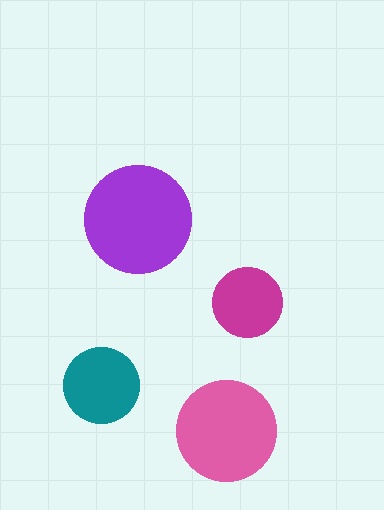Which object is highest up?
The purple circle is topmost.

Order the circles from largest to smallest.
the purple one, the pink one, the teal one, the magenta one.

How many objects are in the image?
There are 4 objects in the image.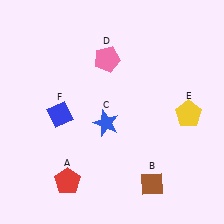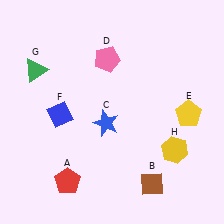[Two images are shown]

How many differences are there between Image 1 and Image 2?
There are 2 differences between the two images.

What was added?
A green triangle (G), a yellow hexagon (H) were added in Image 2.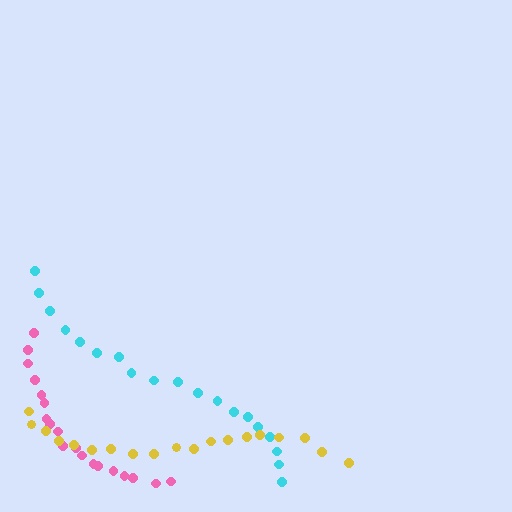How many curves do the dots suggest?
There are 3 distinct paths.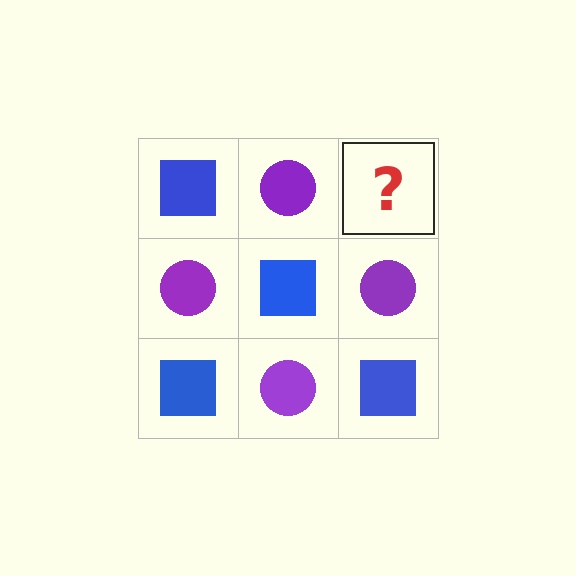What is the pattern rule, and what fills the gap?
The rule is that it alternates blue square and purple circle in a checkerboard pattern. The gap should be filled with a blue square.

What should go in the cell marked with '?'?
The missing cell should contain a blue square.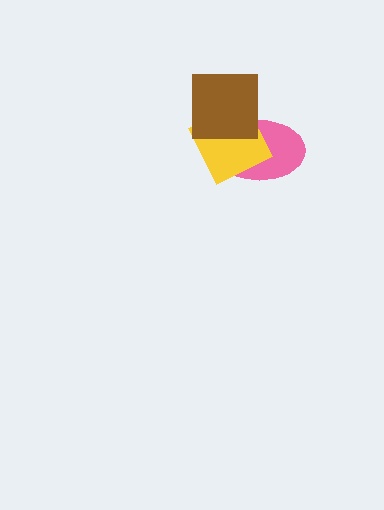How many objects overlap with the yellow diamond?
2 objects overlap with the yellow diamond.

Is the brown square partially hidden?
No, no other shape covers it.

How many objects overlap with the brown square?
2 objects overlap with the brown square.